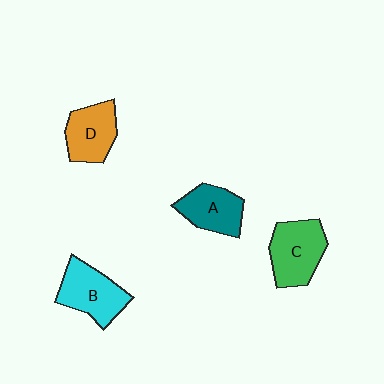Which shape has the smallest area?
Shape A (teal).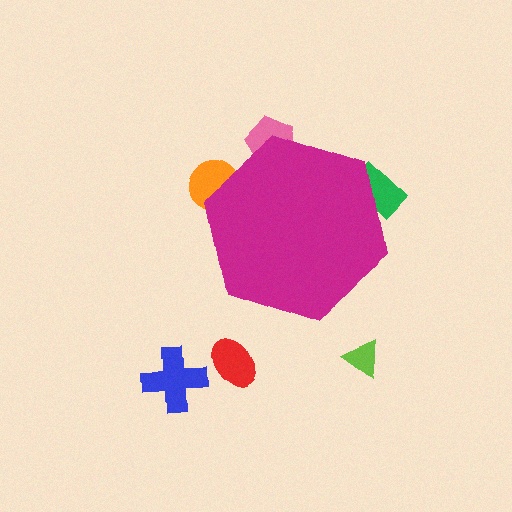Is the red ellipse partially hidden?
No, the red ellipse is fully visible.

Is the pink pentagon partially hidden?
Yes, the pink pentagon is partially hidden behind the magenta hexagon.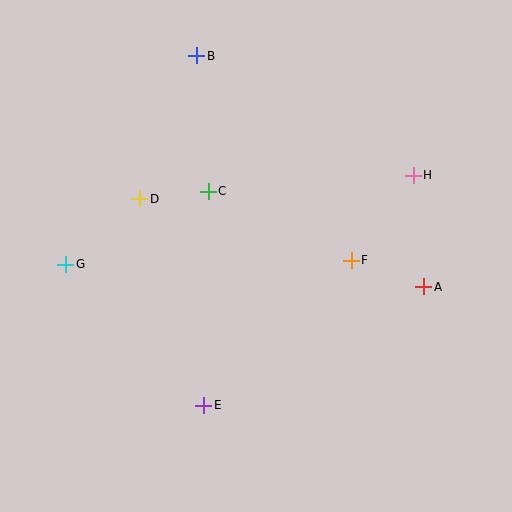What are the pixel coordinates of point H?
Point H is at (413, 175).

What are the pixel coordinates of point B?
Point B is at (197, 56).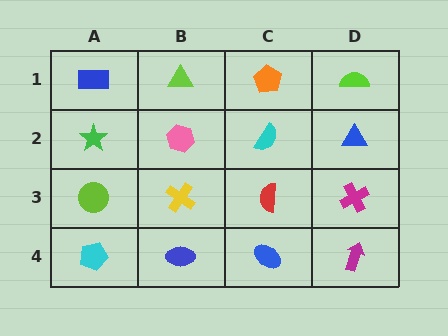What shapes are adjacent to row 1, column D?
A blue triangle (row 2, column D), an orange pentagon (row 1, column C).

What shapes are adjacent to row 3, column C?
A cyan semicircle (row 2, column C), a blue ellipse (row 4, column C), a yellow cross (row 3, column B), a magenta cross (row 3, column D).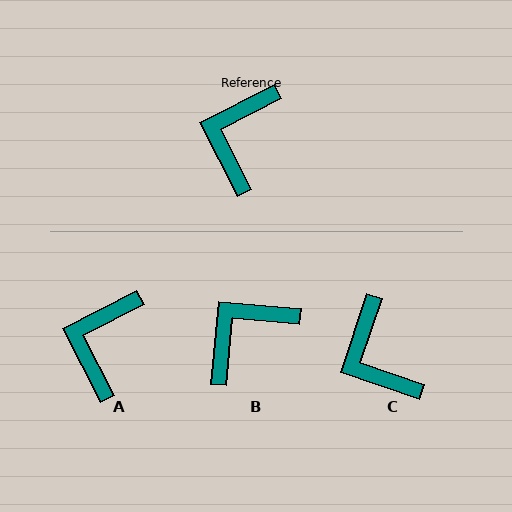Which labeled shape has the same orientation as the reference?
A.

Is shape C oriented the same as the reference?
No, it is off by about 45 degrees.